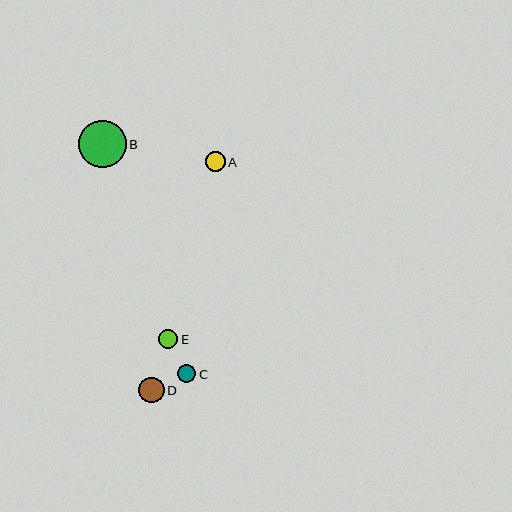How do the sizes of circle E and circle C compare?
Circle E and circle C are approximately the same size.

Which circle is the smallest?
Circle C is the smallest with a size of approximately 18 pixels.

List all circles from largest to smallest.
From largest to smallest: B, D, A, E, C.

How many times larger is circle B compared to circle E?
Circle B is approximately 2.5 times the size of circle E.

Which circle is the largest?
Circle B is the largest with a size of approximately 47 pixels.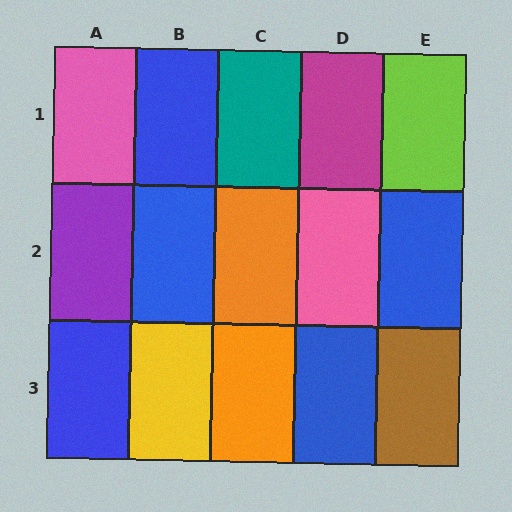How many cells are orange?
2 cells are orange.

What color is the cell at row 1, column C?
Teal.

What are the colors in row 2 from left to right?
Purple, blue, orange, pink, blue.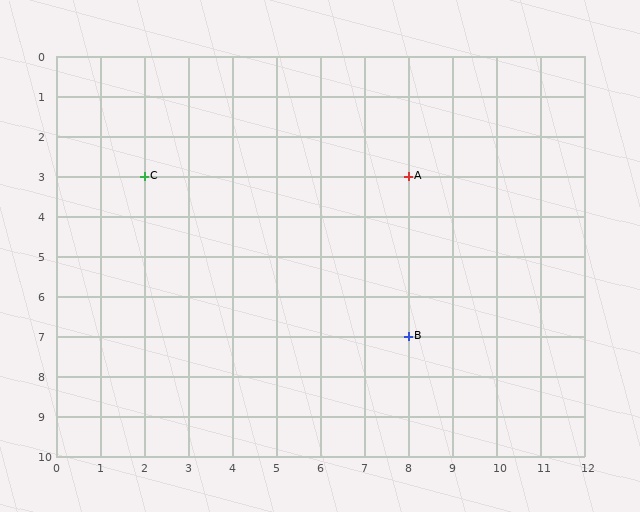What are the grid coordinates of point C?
Point C is at grid coordinates (2, 3).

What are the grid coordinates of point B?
Point B is at grid coordinates (8, 7).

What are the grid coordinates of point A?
Point A is at grid coordinates (8, 3).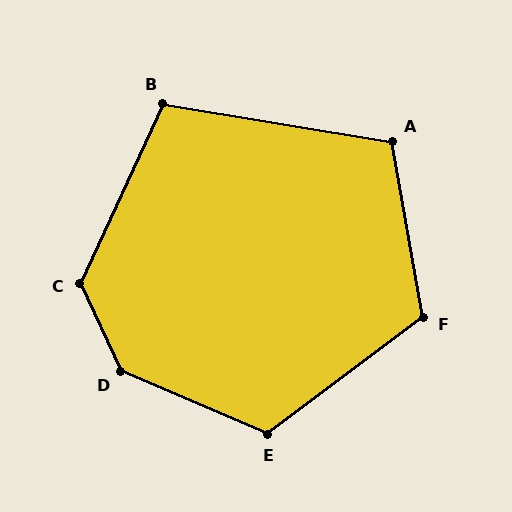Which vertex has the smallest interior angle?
B, at approximately 106 degrees.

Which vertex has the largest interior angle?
D, at approximately 137 degrees.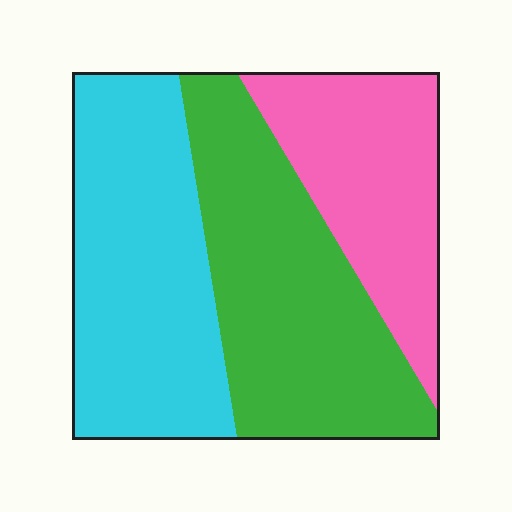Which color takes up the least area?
Pink, at roughly 25%.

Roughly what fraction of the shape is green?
Green covers about 35% of the shape.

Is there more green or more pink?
Green.